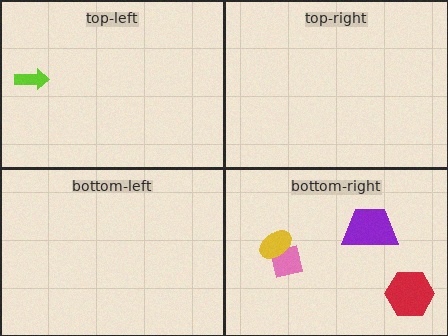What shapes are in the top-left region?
The lime arrow.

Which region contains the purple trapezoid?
The bottom-right region.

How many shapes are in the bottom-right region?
4.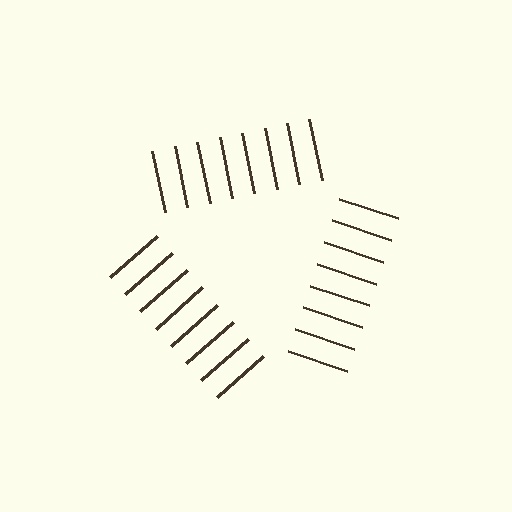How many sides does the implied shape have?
3 sides — the line-ends trace a triangle.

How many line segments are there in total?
24 — 8 along each of the 3 edges.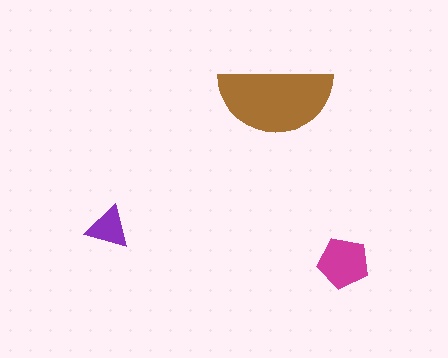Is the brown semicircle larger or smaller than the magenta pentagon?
Larger.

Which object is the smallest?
The purple triangle.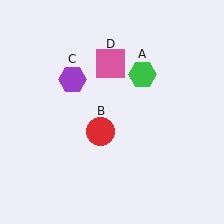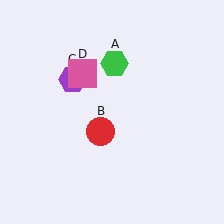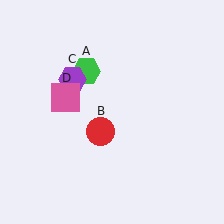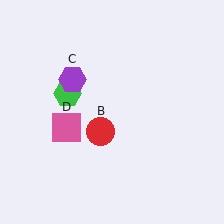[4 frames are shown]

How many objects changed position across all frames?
2 objects changed position: green hexagon (object A), pink square (object D).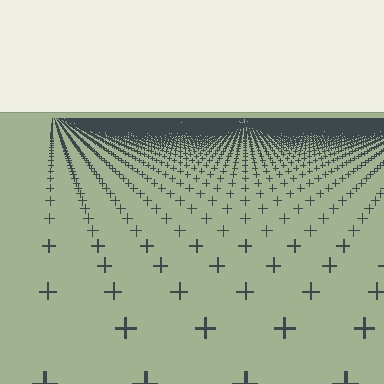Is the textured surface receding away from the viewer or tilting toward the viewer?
The surface is receding away from the viewer. Texture elements get smaller and denser toward the top.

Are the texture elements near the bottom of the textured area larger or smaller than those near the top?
Larger. Near the bottom, elements are closer to the viewer and appear at a bigger on-screen size.